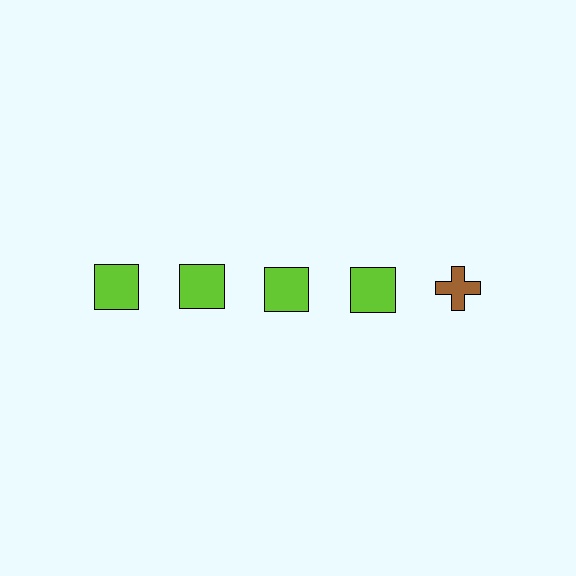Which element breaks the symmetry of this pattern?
The brown cross in the top row, rightmost column breaks the symmetry. All other shapes are lime squares.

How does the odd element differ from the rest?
It differs in both color (brown instead of lime) and shape (cross instead of square).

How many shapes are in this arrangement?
There are 5 shapes arranged in a grid pattern.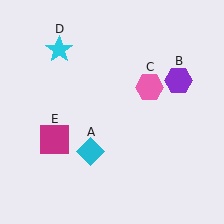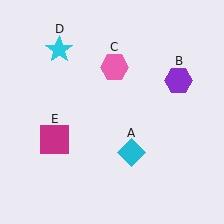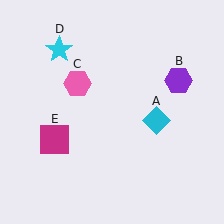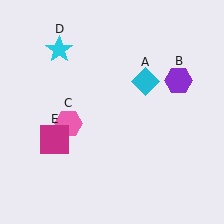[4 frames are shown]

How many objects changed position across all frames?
2 objects changed position: cyan diamond (object A), pink hexagon (object C).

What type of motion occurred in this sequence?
The cyan diamond (object A), pink hexagon (object C) rotated counterclockwise around the center of the scene.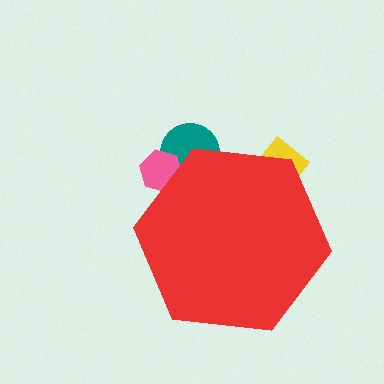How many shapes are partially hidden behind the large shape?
3 shapes are partially hidden.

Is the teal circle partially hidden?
Yes, the teal circle is partially hidden behind the red hexagon.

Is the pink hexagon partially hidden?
Yes, the pink hexagon is partially hidden behind the red hexagon.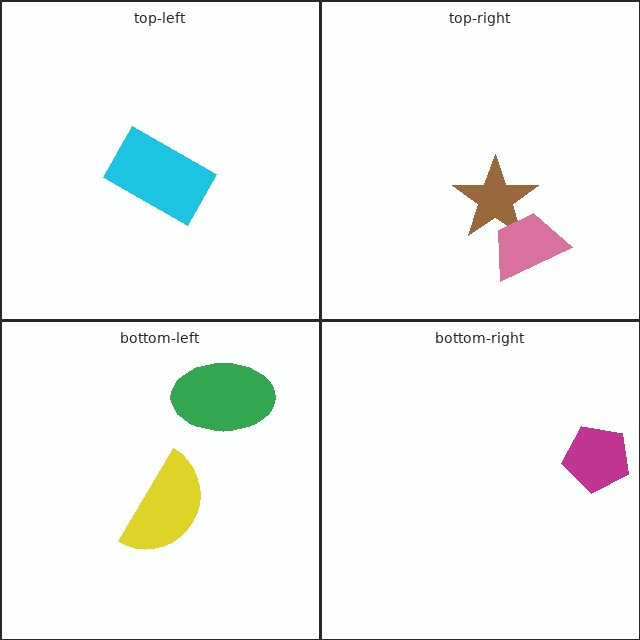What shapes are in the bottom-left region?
The green ellipse, the yellow semicircle.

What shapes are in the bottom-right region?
The magenta pentagon.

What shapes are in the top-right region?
The brown star, the pink trapezoid.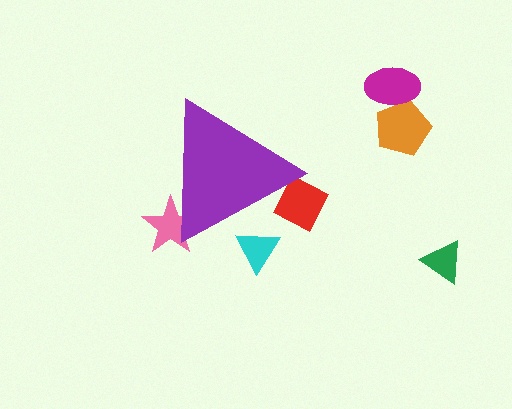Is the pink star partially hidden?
Yes, the pink star is partially hidden behind the purple triangle.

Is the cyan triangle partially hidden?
Yes, the cyan triangle is partially hidden behind the purple triangle.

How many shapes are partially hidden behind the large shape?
3 shapes are partially hidden.